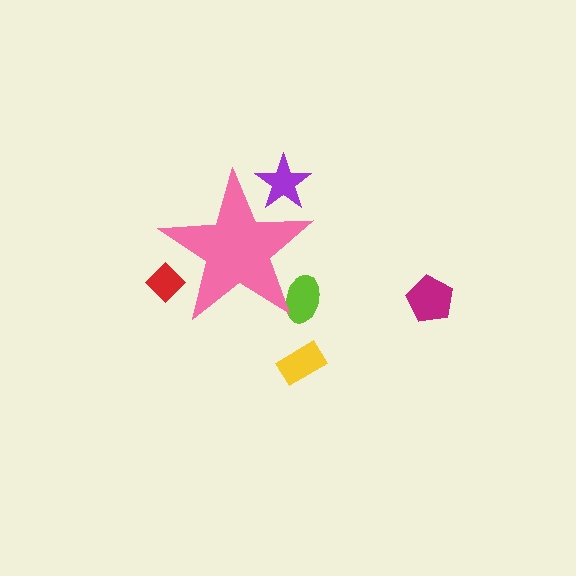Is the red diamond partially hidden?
Yes, the red diamond is partially hidden behind the pink star.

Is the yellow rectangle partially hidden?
No, the yellow rectangle is fully visible.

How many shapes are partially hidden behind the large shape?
3 shapes are partially hidden.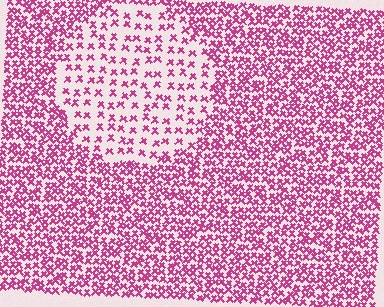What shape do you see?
I see a circle.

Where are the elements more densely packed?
The elements are more densely packed outside the circle boundary.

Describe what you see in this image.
The image contains small magenta elements arranged at two different densities. A circle-shaped region is visible where the elements are less densely packed than the surrounding area.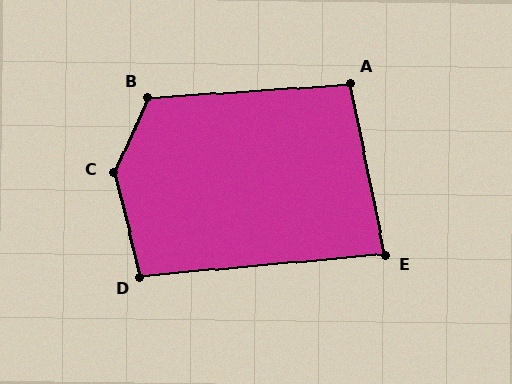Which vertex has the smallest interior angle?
E, at approximately 84 degrees.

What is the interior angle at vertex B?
Approximately 118 degrees (obtuse).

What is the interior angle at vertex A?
Approximately 98 degrees (obtuse).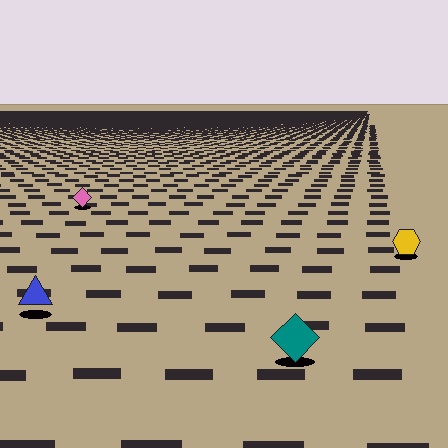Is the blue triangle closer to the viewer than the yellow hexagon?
Yes. The blue triangle is closer — you can tell from the texture gradient: the ground texture is coarser near it.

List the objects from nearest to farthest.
From nearest to farthest: the teal diamond, the blue triangle, the yellow hexagon, the pink diamond.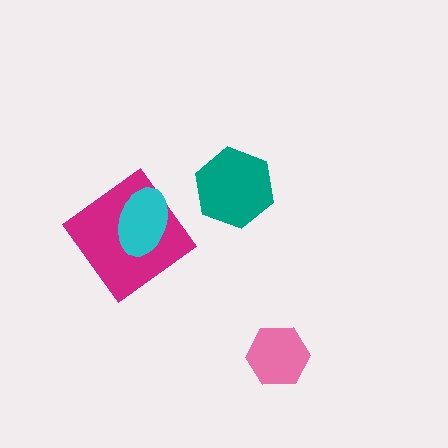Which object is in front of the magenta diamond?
The cyan ellipse is in front of the magenta diamond.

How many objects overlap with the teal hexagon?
0 objects overlap with the teal hexagon.